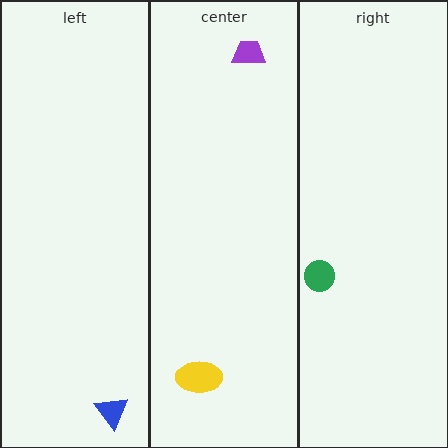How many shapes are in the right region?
1.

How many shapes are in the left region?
1.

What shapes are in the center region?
The purple trapezoid, the yellow ellipse.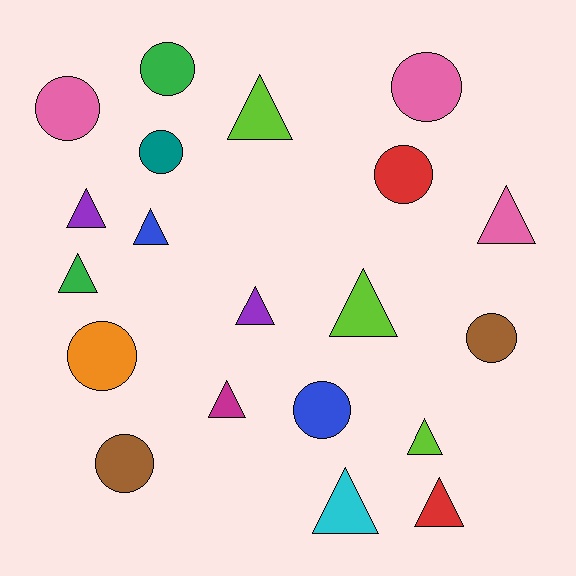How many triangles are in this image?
There are 11 triangles.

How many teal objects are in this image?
There is 1 teal object.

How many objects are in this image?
There are 20 objects.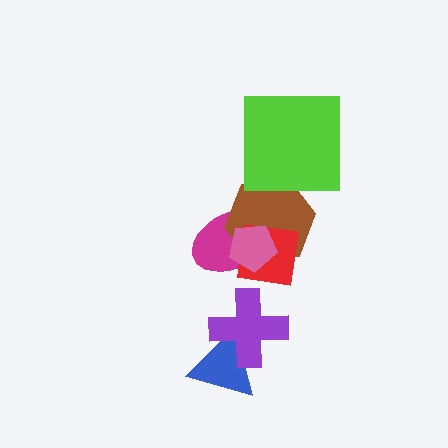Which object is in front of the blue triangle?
The purple cross is in front of the blue triangle.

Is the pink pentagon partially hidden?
No, no other shape covers it.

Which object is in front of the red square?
The pink pentagon is in front of the red square.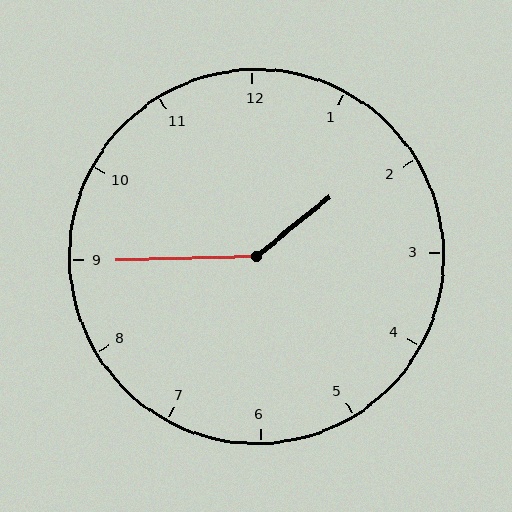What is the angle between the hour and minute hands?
Approximately 142 degrees.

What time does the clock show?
1:45.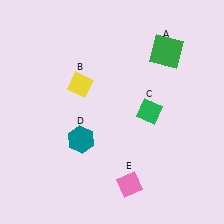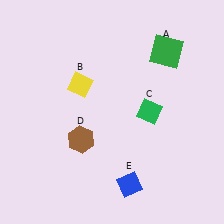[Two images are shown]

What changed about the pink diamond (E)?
In Image 1, E is pink. In Image 2, it changed to blue.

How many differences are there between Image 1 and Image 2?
There are 2 differences between the two images.